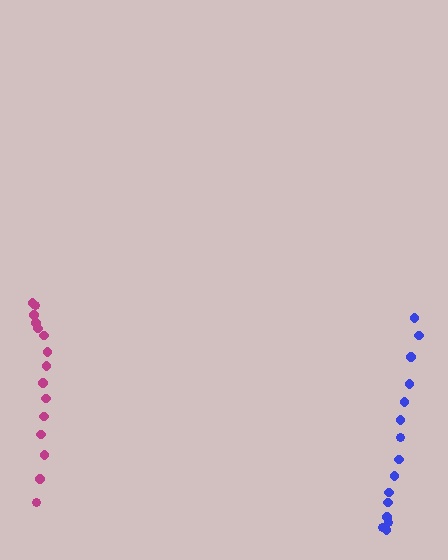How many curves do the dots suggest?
There are 2 distinct paths.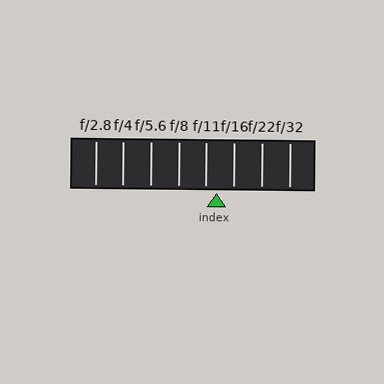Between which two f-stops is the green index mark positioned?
The index mark is between f/11 and f/16.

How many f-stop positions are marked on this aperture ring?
There are 8 f-stop positions marked.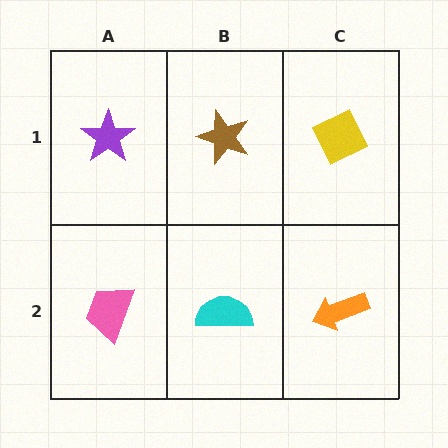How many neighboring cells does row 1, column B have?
3.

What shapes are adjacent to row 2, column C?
A yellow diamond (row 1, column C), a cyan semicircle (row 2, column B).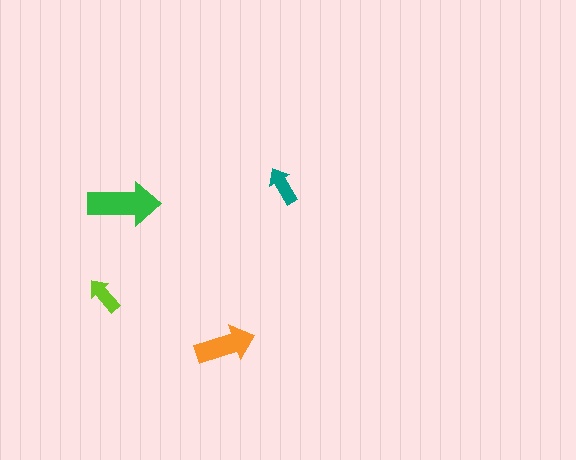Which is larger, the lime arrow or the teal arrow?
The teal one.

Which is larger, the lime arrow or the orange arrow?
The orange one.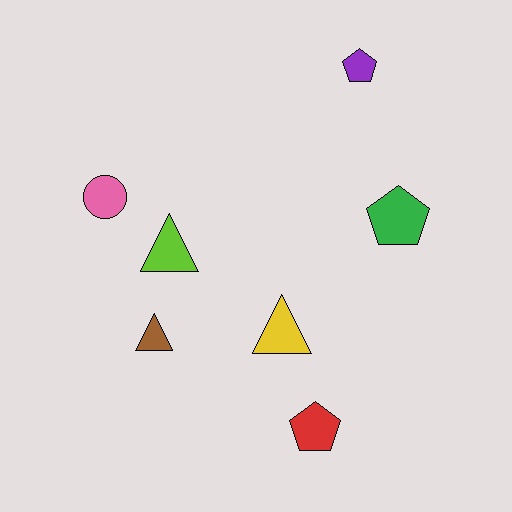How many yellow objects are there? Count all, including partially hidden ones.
There is 1 yellow object.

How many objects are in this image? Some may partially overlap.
There are 7 objects.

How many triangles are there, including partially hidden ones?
There are 3 triangles.